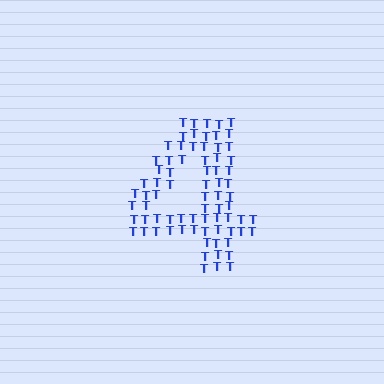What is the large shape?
The large shape is the digit 4.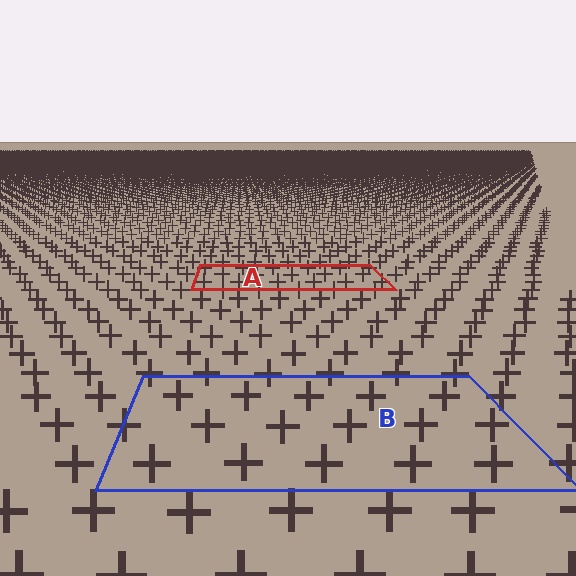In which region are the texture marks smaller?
The texture marks are smaller in region A, because it is farther away.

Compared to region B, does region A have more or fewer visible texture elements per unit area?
Region A has more texture elements per unit area — they are packed more densely because it is farther away.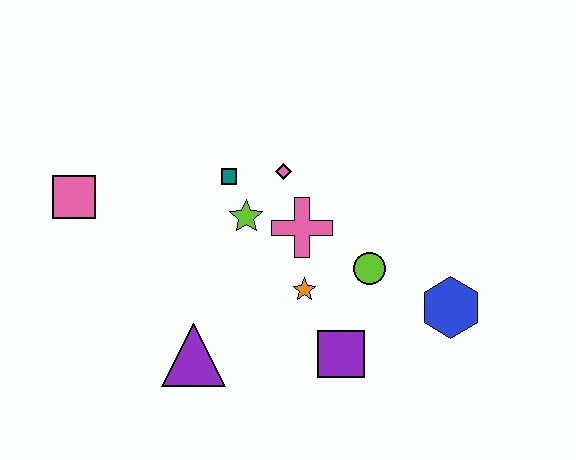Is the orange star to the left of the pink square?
No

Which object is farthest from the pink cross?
The pink square is farthest from the pink cross.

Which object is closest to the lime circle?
The orange star is closest to the lime circle.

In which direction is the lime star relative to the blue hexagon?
The lime star is to the left of the blue hexagon.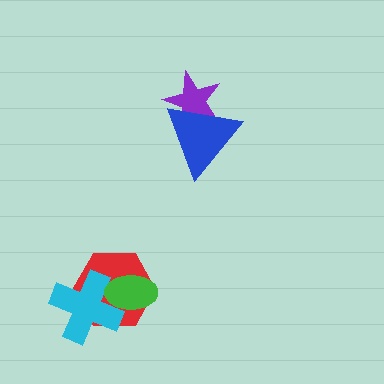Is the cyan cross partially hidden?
Yes, it is partially covered by another shape.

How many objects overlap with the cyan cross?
2 objects overlap with the cyan cross.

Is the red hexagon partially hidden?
Yes, it is partially covered by another shape.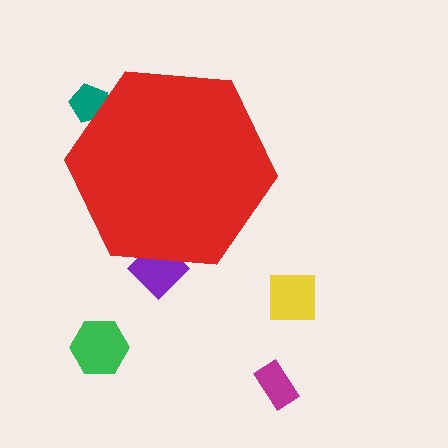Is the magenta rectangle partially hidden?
No, the magenta rectangle is fully visible.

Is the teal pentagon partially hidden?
Yes, the teal pentagon is partially hidden behind the red hexagon.